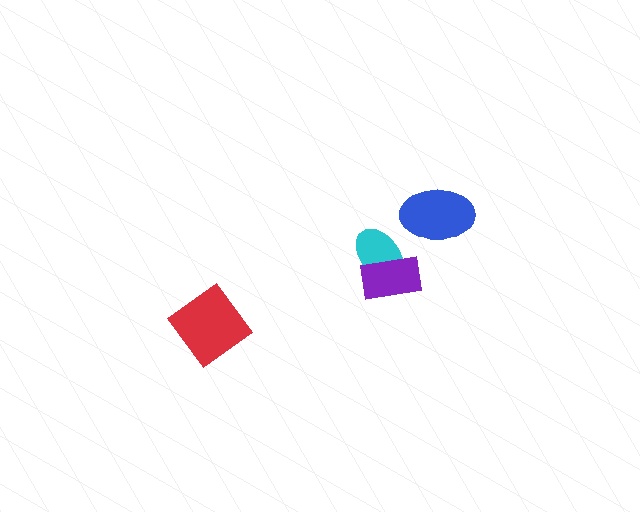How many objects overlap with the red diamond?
0 objects overlap with the red diamond.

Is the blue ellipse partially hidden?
No, no other shape covers it.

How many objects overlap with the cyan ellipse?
1 object overlaps with the cyan ellipse.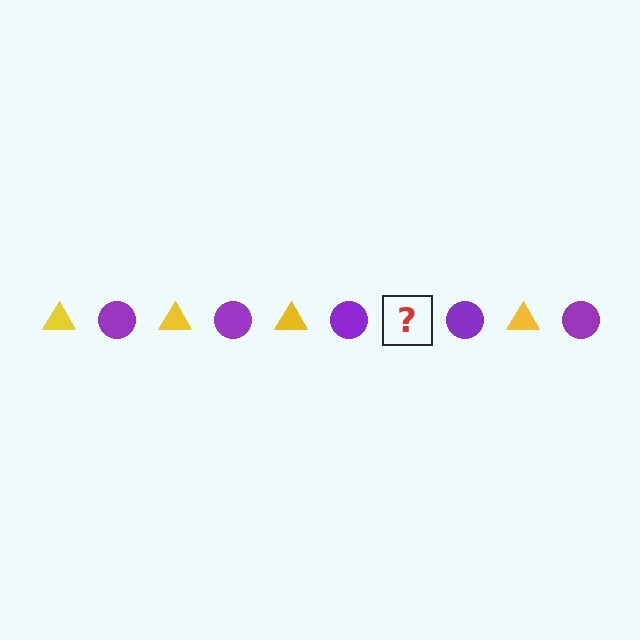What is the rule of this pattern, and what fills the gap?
The rule is that the pattern alternates between yellow triangle and purple circle. The gap should be filled with a yellow triangle.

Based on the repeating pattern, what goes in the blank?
The blank should be a yellow triangle.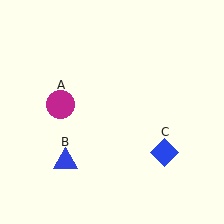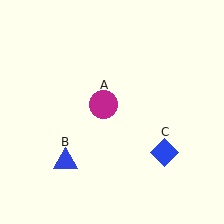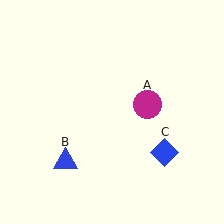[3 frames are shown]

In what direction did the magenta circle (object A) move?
The magenta circle (object A) moved right.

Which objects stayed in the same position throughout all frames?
Blue triangle (object B) and blue diamond (object C) remained stationary.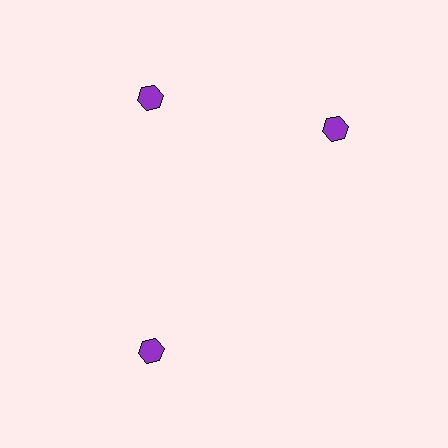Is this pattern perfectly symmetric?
No. The 3 purple hexagons are arranged in a ring, but one element near the 3 o'clock position is rotated out of alignment along the ring, breaking the 3-fold rotational symmetry.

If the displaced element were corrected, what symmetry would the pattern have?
It would have 3-fold rotational symmetry — the pattern would map onto itself every 120 degrees.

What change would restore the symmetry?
The symmetry would be restored by rotating it back into even spacing with its neighbors so that all 3 hexagons sit at equal angles and equal distance from the center.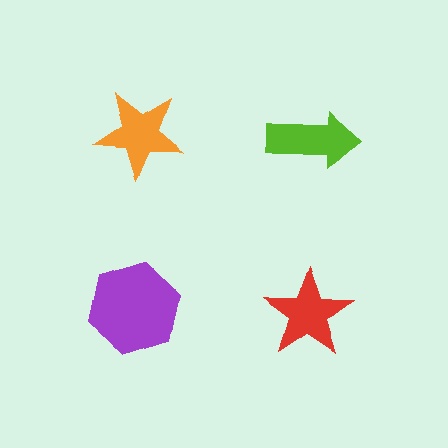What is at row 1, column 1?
An orange star.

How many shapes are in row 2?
2 shapes.